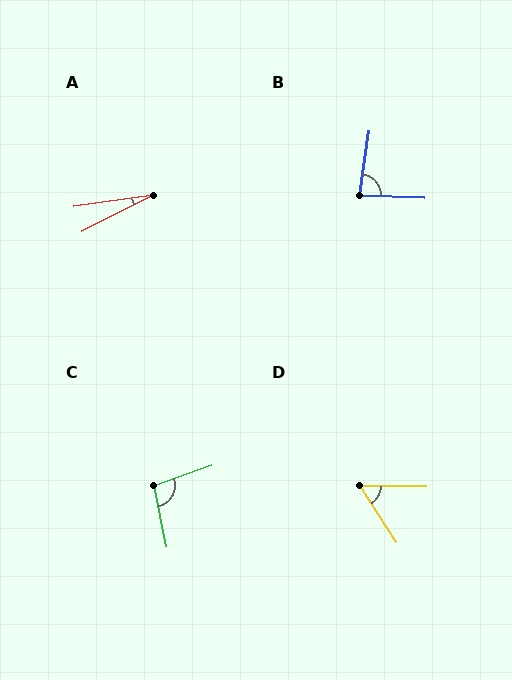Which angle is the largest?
C, at approximately 98 degrees.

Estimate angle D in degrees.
Approximately 57 degrees.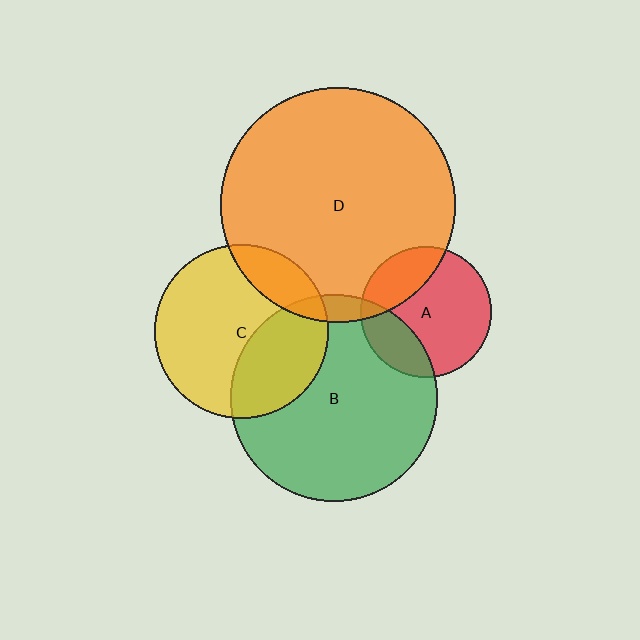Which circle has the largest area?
Circle D (orange).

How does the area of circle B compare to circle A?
Approximately 2.5 times.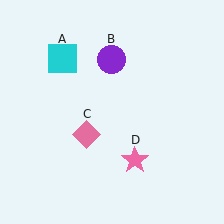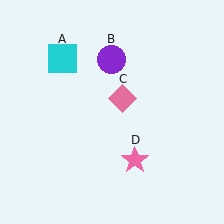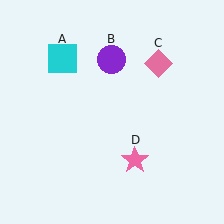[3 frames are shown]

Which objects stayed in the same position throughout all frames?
Cyan square (object A) and purple circle (object B) and pink star (object D) remained stationary.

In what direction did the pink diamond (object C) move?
The pink diamond (object C) moved up and to the right.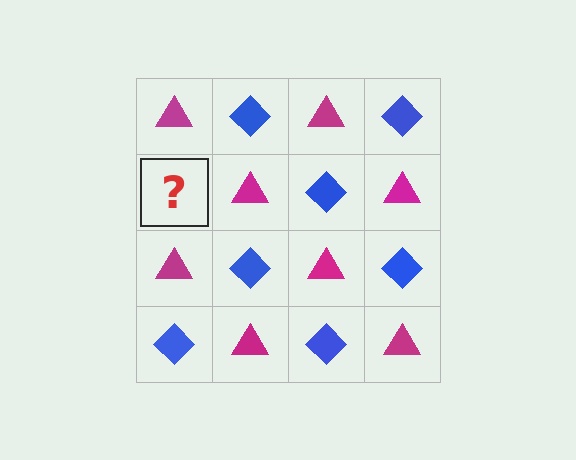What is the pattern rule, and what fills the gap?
The rule is that it alternates magenta triangle and blue diamond in a checkerboard pattern. The gap should be filled with a blue diamond.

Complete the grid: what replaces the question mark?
The question mark should be replaced with a blue diamond.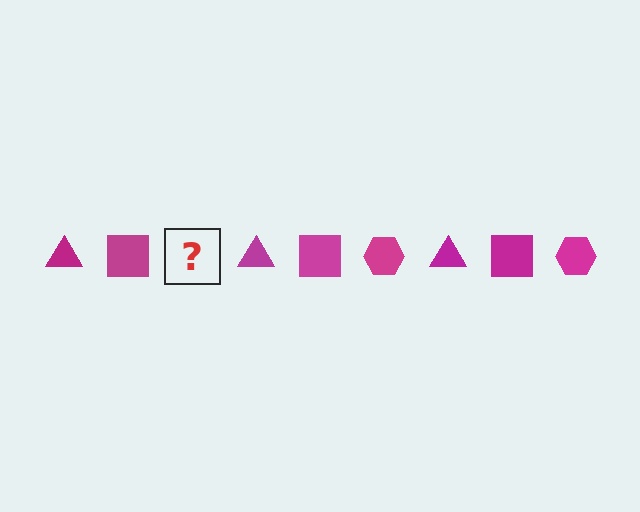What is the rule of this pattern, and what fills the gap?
The rule is that the pattern cycles through triangle, square, hexagon shapes in magenta. The gap should be filled with a magenta hexagon.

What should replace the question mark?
The question mark should be replaced with a magenta hexagon.